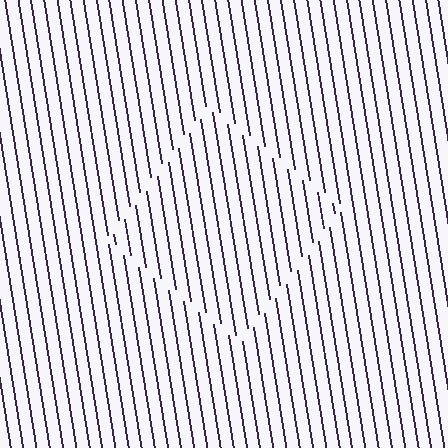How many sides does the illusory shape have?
4 sides — the line-ends trace a square.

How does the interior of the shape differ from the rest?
The interior of the shape contains the same grating, shifted by half a period — the contour is defined by the phase discontinuity where line-ends from the inner and outer gratings abut.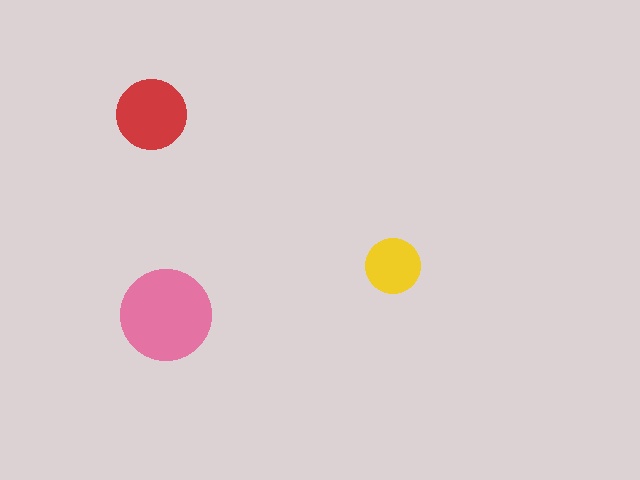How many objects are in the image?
There are 3 objects in the image.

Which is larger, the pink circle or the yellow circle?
The pink one.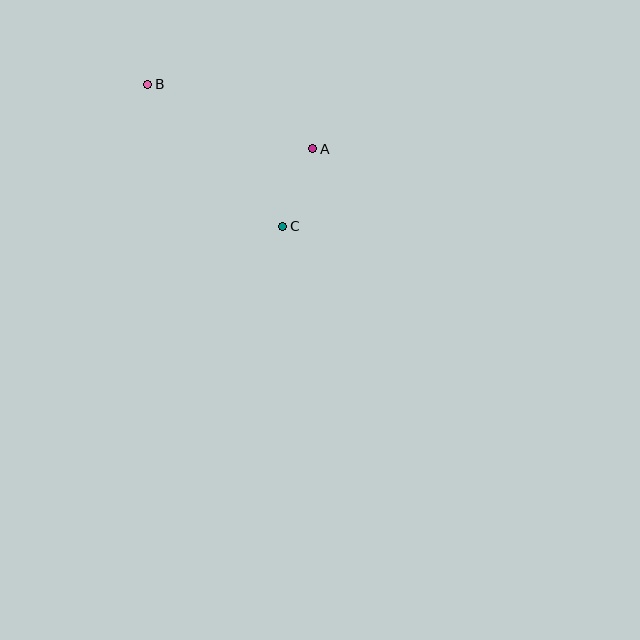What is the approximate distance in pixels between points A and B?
The distance between A and B is approximately 177 pixels.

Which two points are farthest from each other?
Points B and C are farthest from each other.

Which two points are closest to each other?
Points A and C are closest to each other.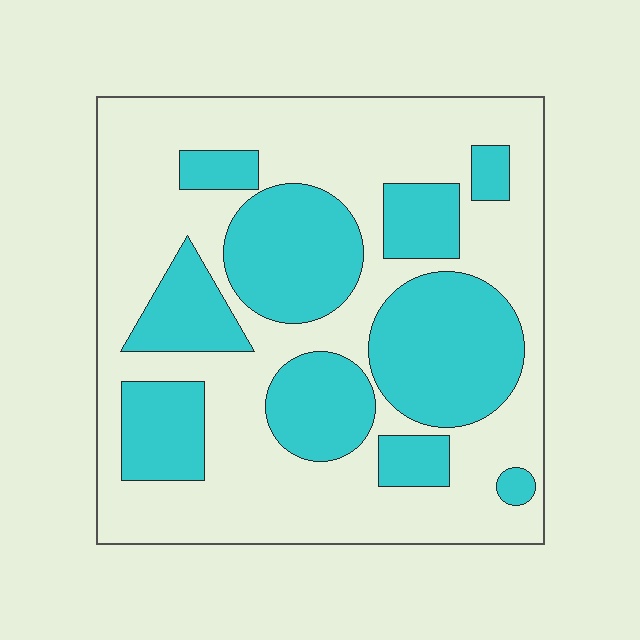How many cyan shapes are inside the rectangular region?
10.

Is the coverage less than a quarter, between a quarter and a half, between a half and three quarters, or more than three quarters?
Between a quarter and a half.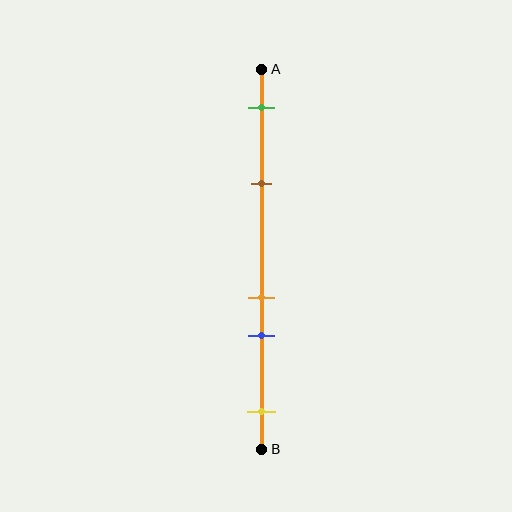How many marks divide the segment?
There are 5 marks dividing the segment.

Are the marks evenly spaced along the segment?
No, the marks are not evenly spaced.